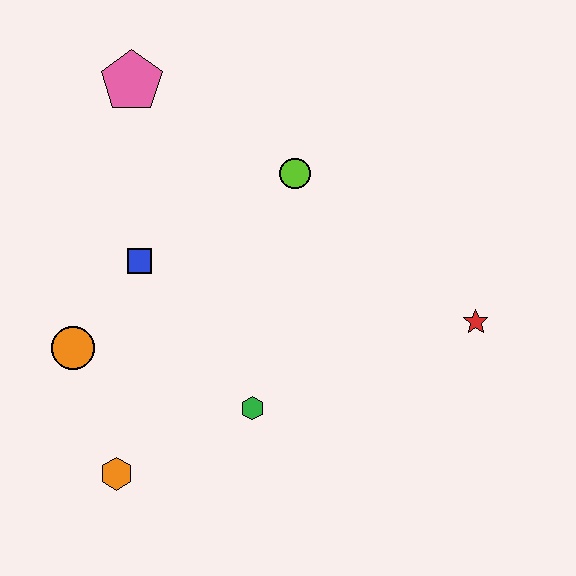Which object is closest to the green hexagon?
The orange hexagon is closest to the green hexagon.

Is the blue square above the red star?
Yes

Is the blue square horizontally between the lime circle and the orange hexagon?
Yes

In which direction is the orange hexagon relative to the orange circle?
The orange hexagon is below the orange circle.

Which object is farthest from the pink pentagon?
The red star is farthest from the pink pentagon.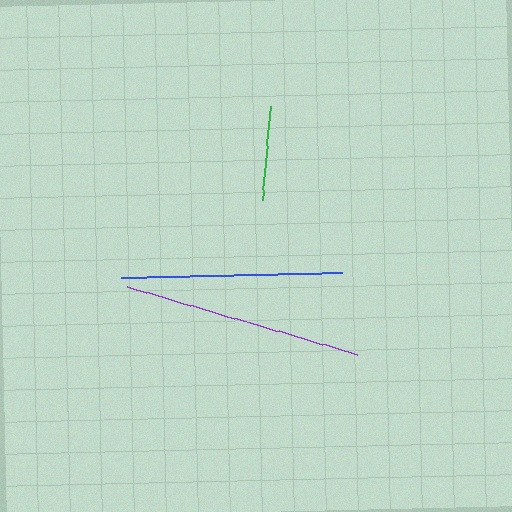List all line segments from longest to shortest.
From longest to shortest: purple, blue, green.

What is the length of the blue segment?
The blue segment is approximately 222 pixels long.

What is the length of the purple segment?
The purple segment is approximately 240 pixels long.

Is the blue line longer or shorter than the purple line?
The purple line is longer than the blue line.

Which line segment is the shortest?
The green line is the shortest at approximately 95 pixels.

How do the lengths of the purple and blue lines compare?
The purple and blue lines are approximately the same length.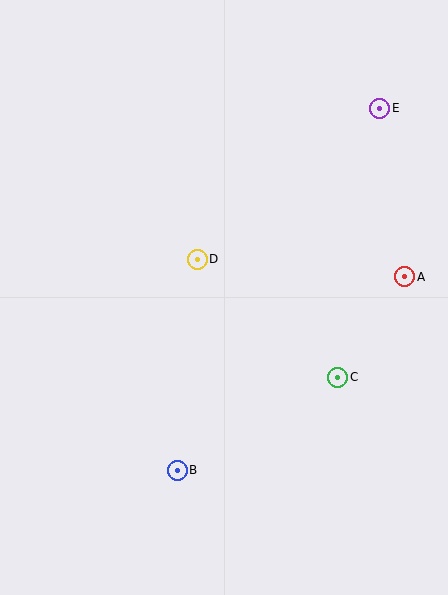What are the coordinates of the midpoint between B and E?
The midpoint between B and E is at (279, 289).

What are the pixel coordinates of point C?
Point C is at (338, 377).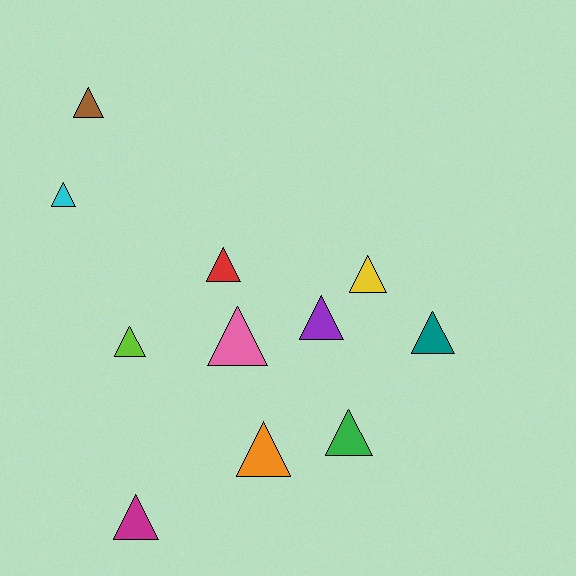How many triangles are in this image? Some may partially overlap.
There are 11 triangles.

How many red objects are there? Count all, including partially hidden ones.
There is 1 red object.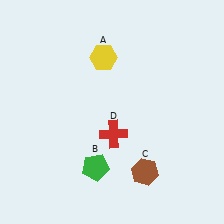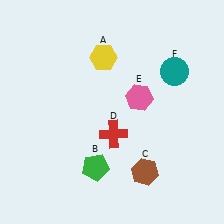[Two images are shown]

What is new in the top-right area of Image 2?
A teal circle (F) was added in the top-right area of Image 2.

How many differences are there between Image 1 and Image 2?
There are 2 differences between the two images.